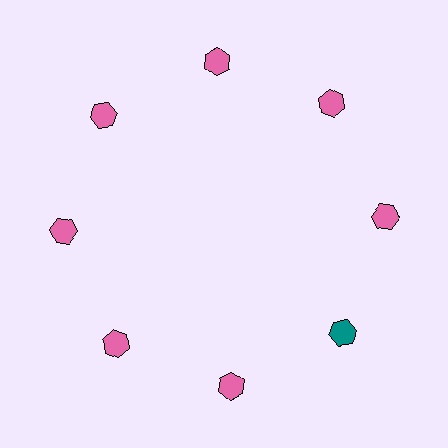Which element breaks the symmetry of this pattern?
The teal hexagon at roughly the 4 o'clock position breaks the symmetry. All other shapes are pink hexagons.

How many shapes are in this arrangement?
There are 8 shapes arranged in a ring pattern.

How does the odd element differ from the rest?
It has a different color: teal instead of pink.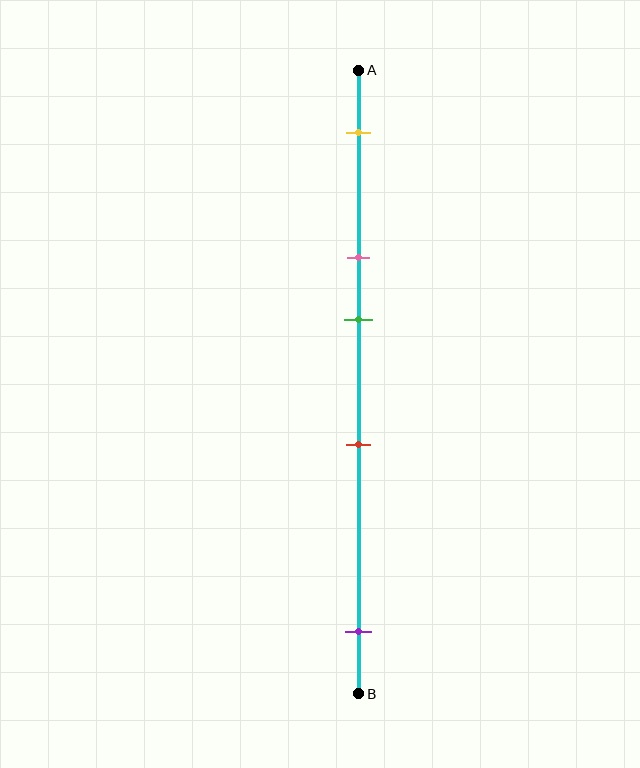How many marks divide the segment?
There are 5 marks dividing the segment.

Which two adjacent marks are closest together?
The pink and green marks are the closest adjacent pair.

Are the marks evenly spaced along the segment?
No, the marks are not evenly spaced.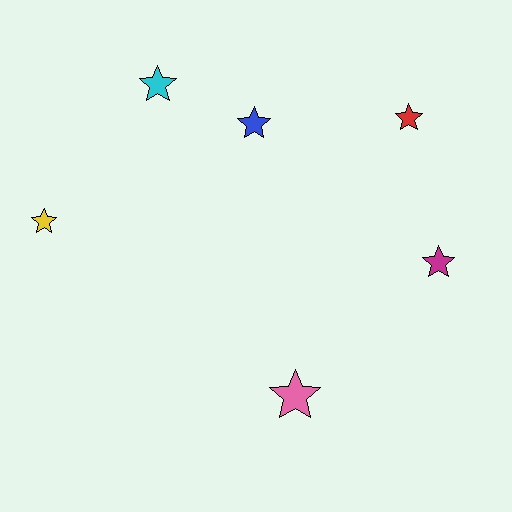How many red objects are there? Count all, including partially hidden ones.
There is 1 red object.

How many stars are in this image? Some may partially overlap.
There are 6 stars.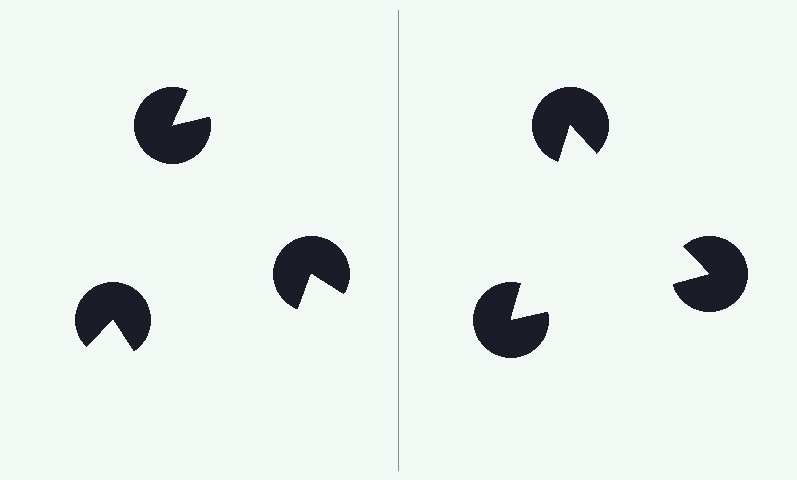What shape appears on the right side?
An illusory triangle.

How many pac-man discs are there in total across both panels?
6 — 3 on each side.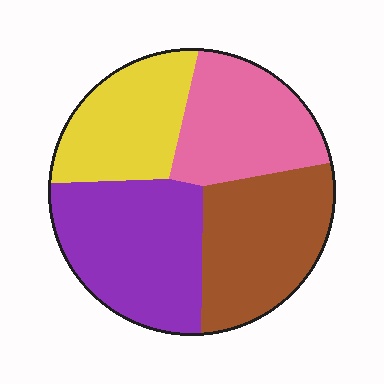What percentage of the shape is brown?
Brown takes up between a sixth and a third of the shape.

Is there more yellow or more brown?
Brown.